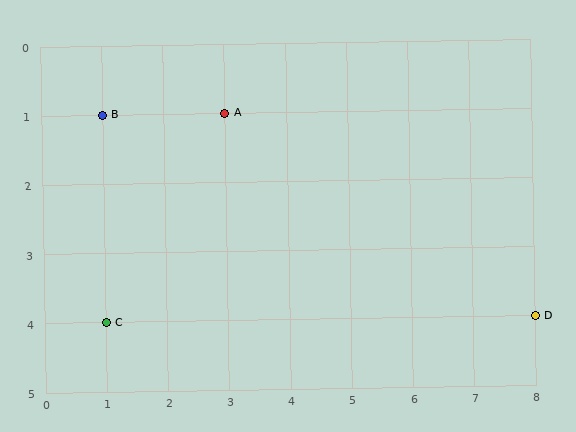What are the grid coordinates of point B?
Point B is at grid coordinates (1, 1).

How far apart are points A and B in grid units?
Points A and B are 2 columns apart.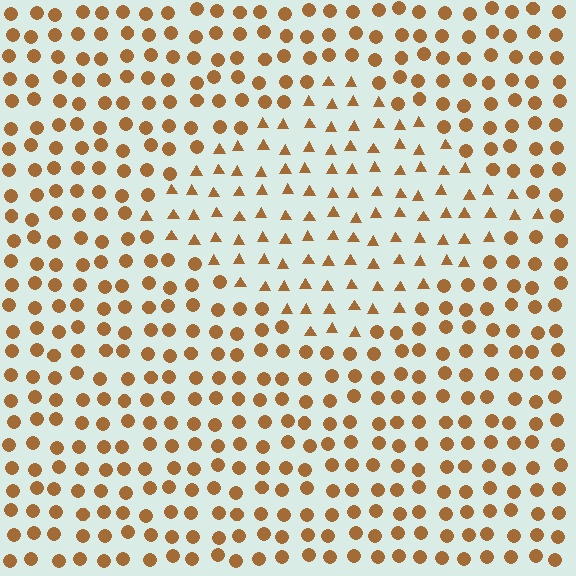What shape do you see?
I see a diamond.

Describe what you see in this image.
The image is filled with small brown elements arranged in a uniform grid. A diamond-shaped region contains triangles, while the surrounding area contains circles. The boundary is defined purely by the change in element shape.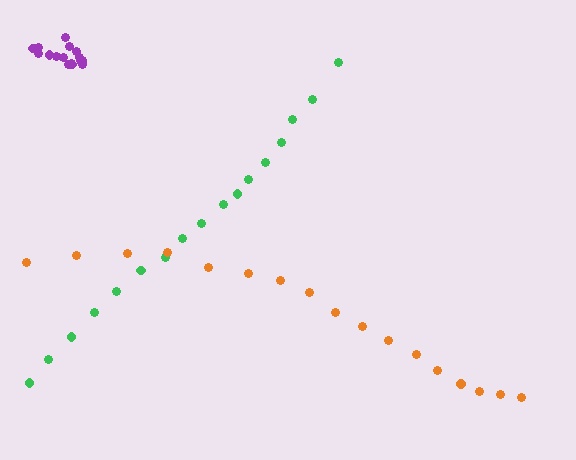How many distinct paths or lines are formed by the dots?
There are 3 distinct paths.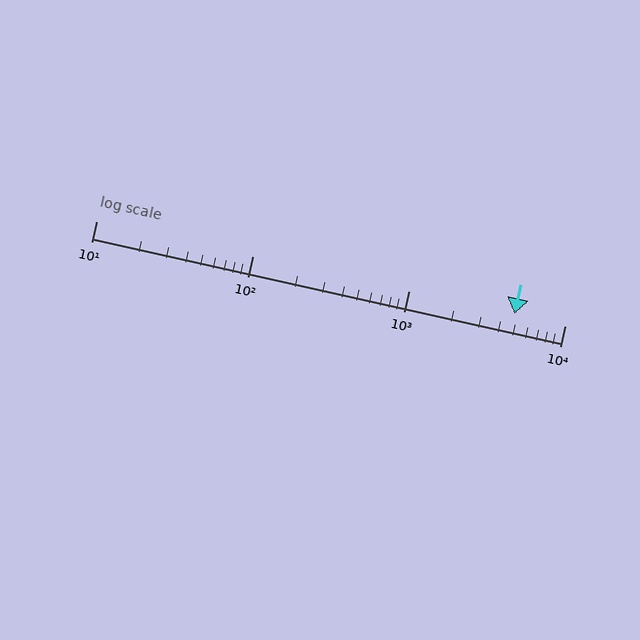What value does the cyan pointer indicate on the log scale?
The pointer indicates approximately 4800.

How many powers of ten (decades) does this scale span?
The scale spans 3 decades, from 10 to 10000.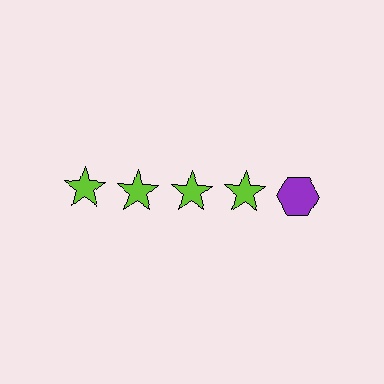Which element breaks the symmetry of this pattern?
The purple hexagon in the top row, rightmost column breaks the symmetry. All other shapes are lime stars.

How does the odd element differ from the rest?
It differs in both color (purple instead of lime) and shape (hexagon instead of star).